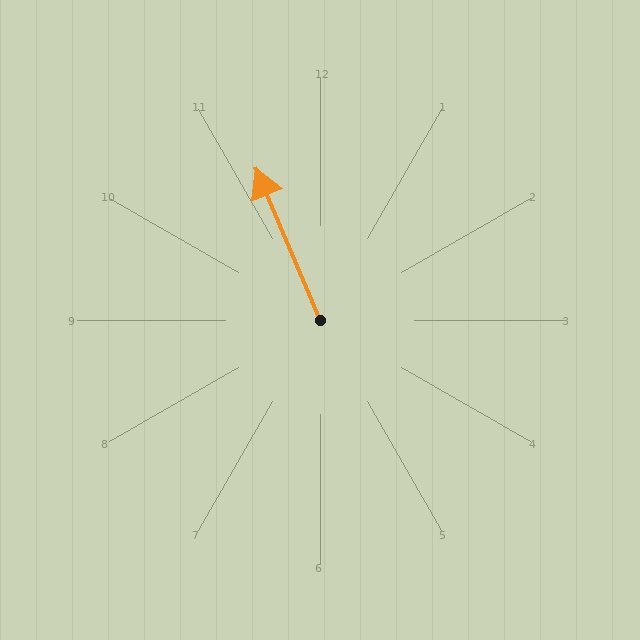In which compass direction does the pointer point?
Northwest.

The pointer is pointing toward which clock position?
Roughly 11 o'clock.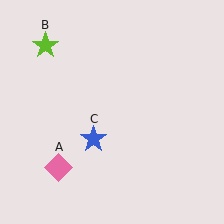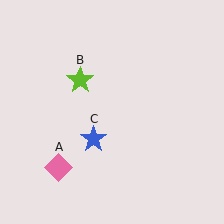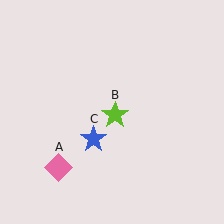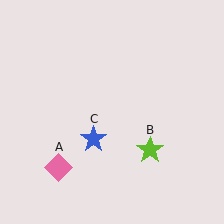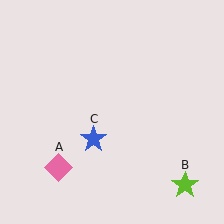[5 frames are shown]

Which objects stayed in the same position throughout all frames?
Pink diamond (object A) and blue star (object C) remained stationary.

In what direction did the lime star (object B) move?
The lime star (object B) moved down and to the right.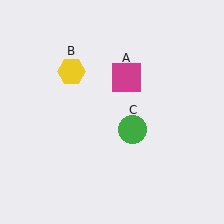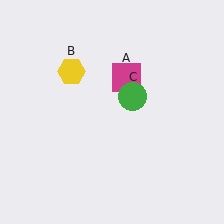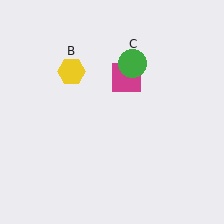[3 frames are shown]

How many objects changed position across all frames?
1 object changed position: green circle (object C).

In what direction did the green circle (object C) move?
The green circle (object C) moved up.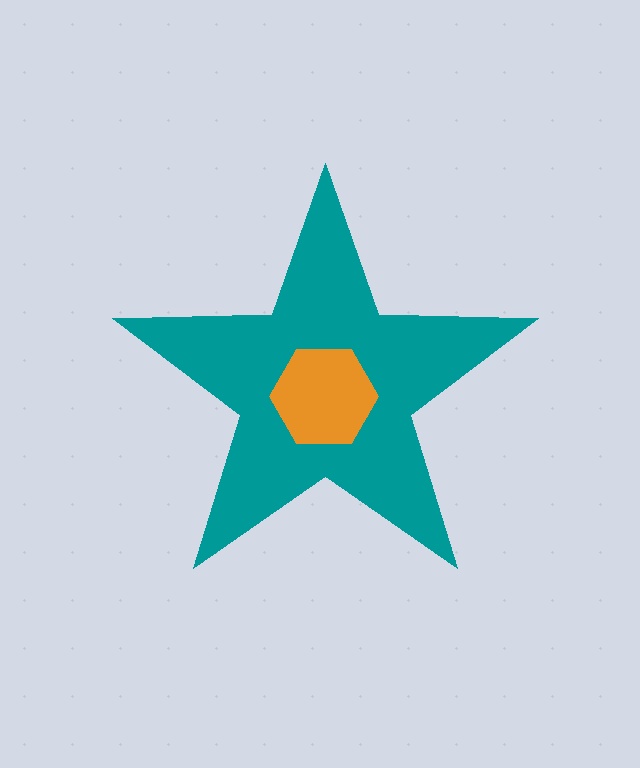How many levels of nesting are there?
2.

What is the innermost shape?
The orange hexagon.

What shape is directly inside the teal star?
The orange hexagon.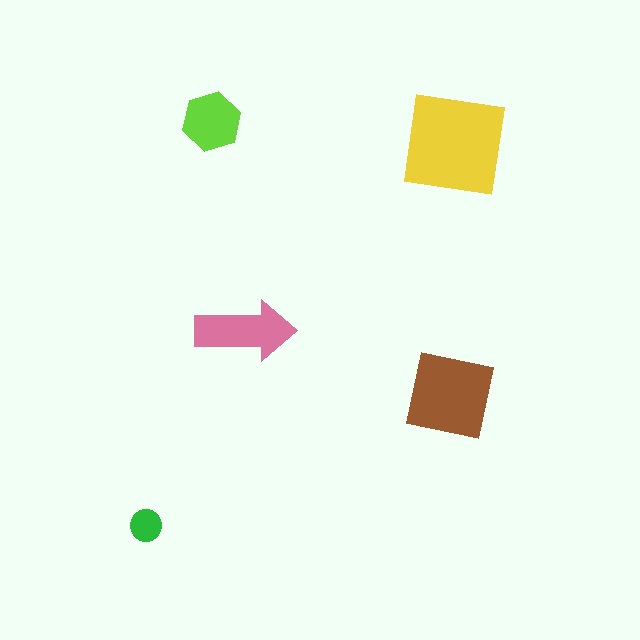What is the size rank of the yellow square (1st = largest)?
1st.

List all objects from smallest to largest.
The green circle, the lime hexagon, the pink arrow, the brown square, the yellow square.